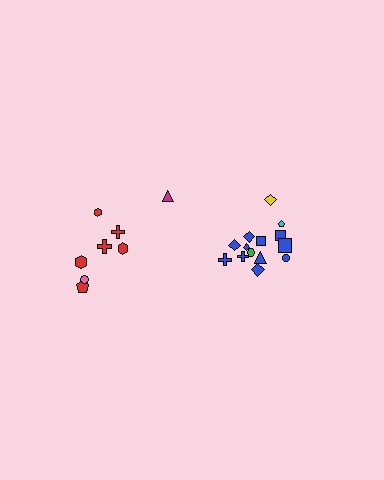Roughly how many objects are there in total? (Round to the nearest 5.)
Roughly 25 objects in total.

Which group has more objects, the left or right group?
The right group.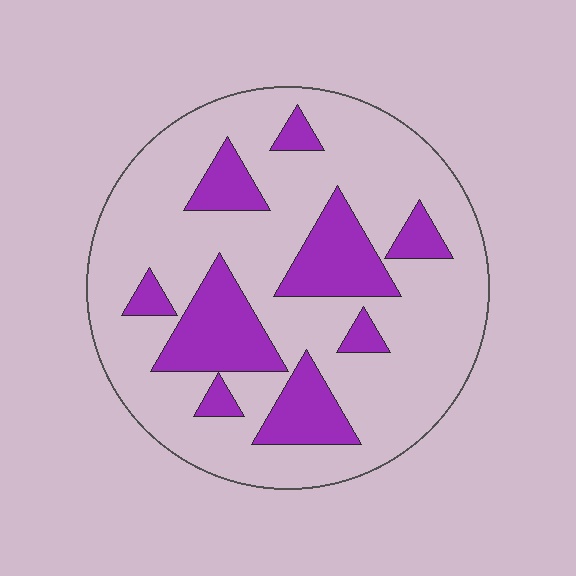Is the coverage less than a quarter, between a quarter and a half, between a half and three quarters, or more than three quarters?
Less than a quarter.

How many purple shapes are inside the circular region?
9.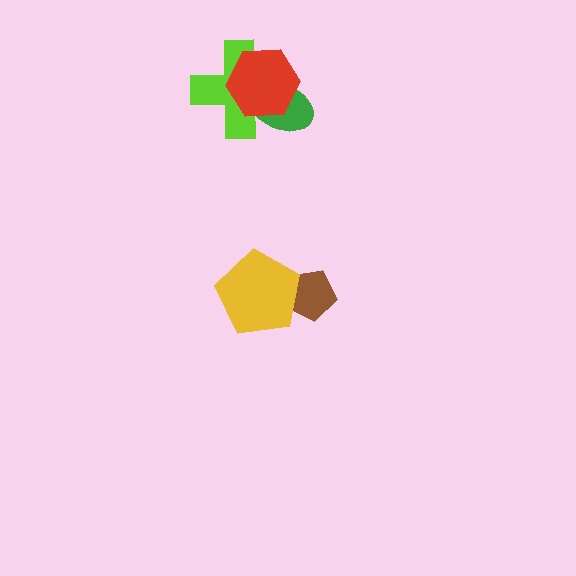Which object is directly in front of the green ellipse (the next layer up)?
The lime cross is directly in front of the green ellipse.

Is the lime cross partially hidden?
Yes, it is partially covered by another shape.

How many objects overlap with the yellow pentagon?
1 object overlaps with the yellow pentagon.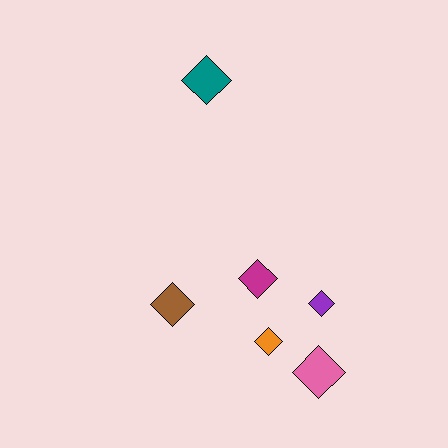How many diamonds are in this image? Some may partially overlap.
There are 6 diamonds.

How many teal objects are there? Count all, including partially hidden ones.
There is 1 teal object.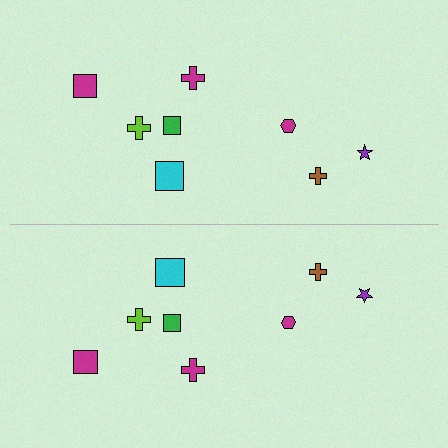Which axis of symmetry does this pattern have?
The pattern has a horizontal axis of symmetry running through the center of the image.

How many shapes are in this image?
There are 16 shapes in this image.